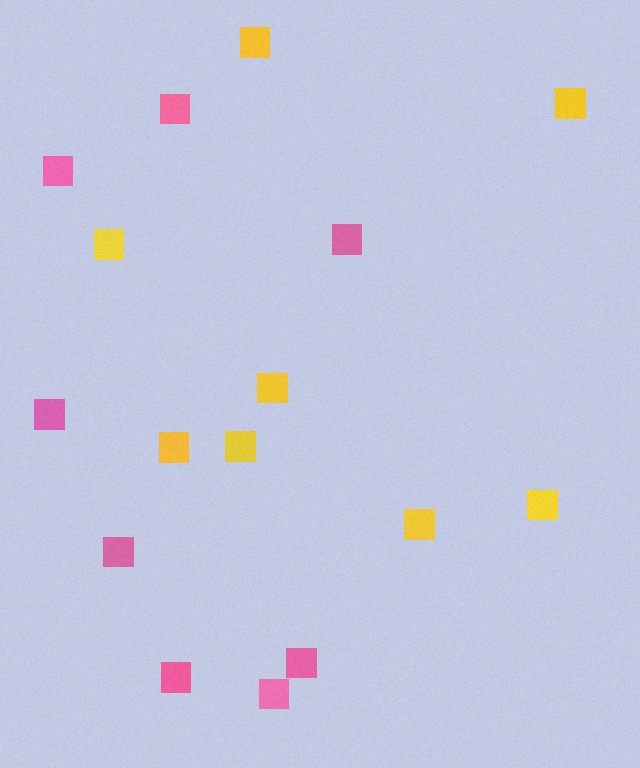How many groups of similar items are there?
There are 2 groups: one group of pink squares (8) and one group of yellow squares (8).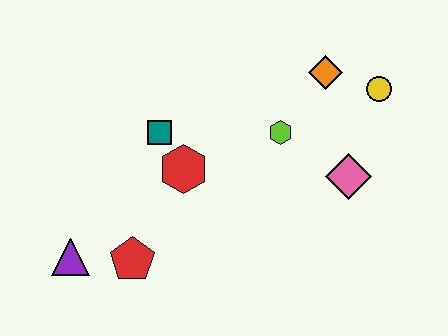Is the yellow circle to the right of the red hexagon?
Yes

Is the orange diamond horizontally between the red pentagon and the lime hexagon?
No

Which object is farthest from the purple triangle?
The yellow circle is farthest from the purple triangle.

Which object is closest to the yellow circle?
The orange diamond is closest to the yellow circle.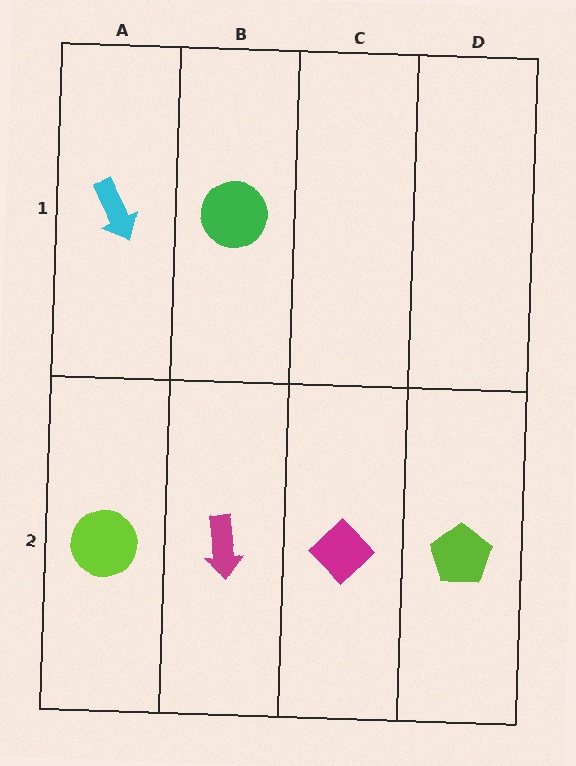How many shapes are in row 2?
4 shapes.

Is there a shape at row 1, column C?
No, that cell is empty.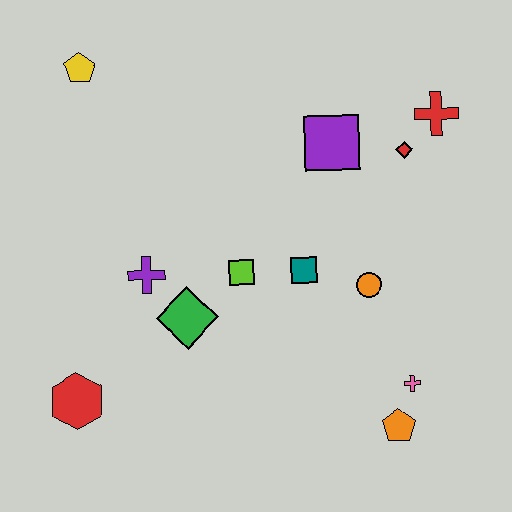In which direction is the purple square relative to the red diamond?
The purple square is to the left of the red diamond.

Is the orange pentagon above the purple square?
No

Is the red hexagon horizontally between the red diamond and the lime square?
No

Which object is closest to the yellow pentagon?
The purple cross is closest to the yellow pentagon.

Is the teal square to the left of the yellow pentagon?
No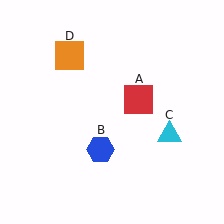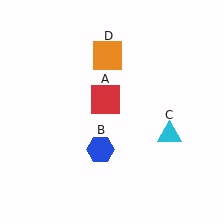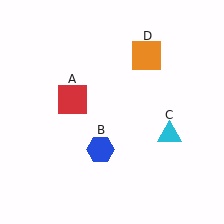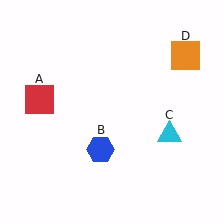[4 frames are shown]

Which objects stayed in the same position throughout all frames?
Blue hexagon (object B) and cyan triangle (object C) remained stationary.